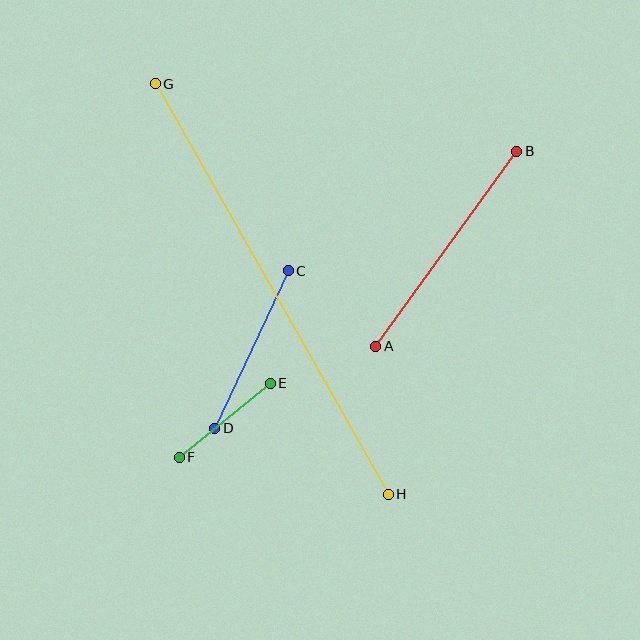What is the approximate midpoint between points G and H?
The midpoint is at approximately (272, 289) pixels.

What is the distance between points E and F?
The distance is approximately 117 pixels.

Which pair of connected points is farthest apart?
Points G and H are farthest apart.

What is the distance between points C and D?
The distance is approximately 174 pixels.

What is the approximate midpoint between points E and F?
The midpoint is at approximately (225, 420) pixels.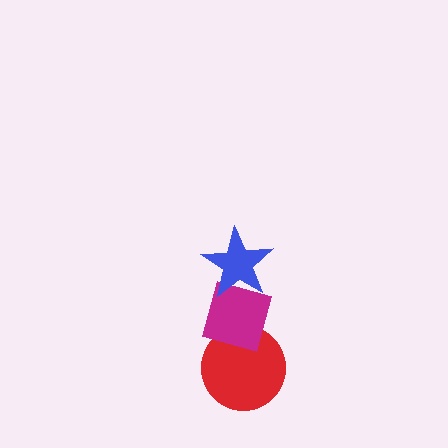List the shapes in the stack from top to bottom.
From top to bottom: the blue star, the magenta diamond, the red circle.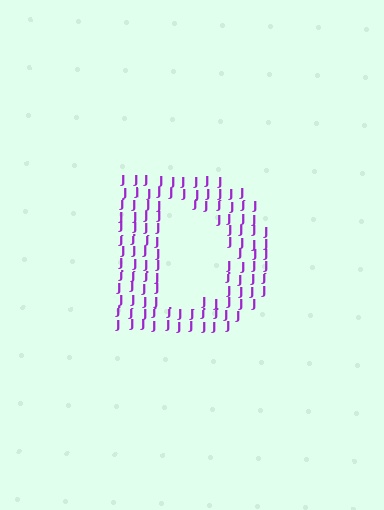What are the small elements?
The small elements are letter J's.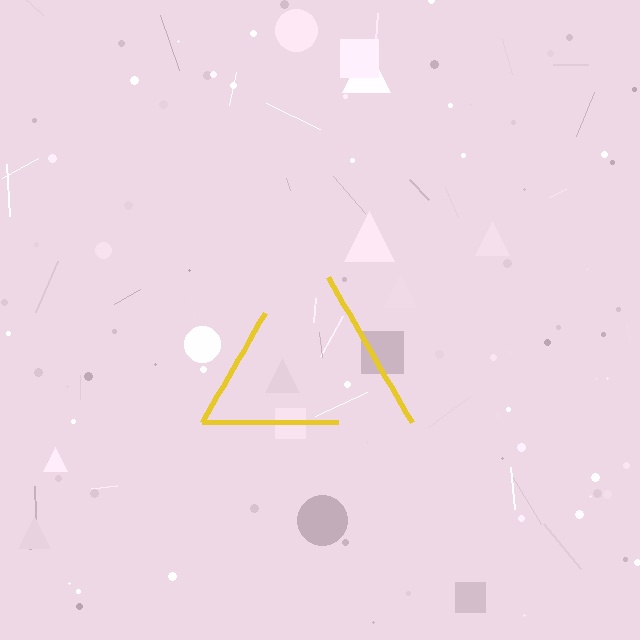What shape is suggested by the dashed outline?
The dashed outline suggests a triangle.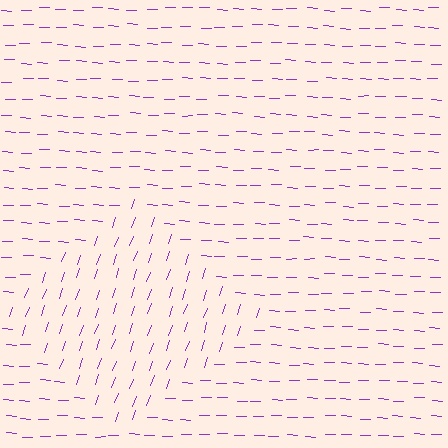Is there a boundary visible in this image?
Yes, there is a texture boundary formed by a change in line orientation.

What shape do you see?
I see a diamond.